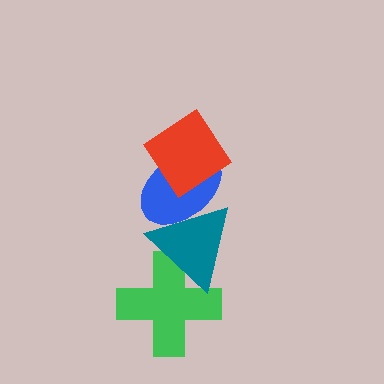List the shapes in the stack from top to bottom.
From top to bottom: the red diamond, the blue ellipse, the teal triangle, the green cross.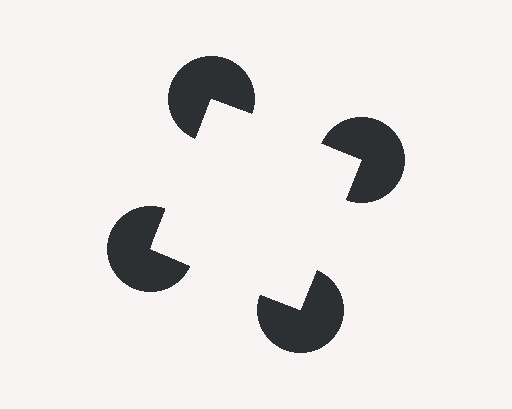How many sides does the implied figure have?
4 sides.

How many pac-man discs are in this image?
There are 4 — one at each vertex of the illusory square.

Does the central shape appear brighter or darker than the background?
It typically appears slightly brighter than the background, even though no actual brightness change is drawn.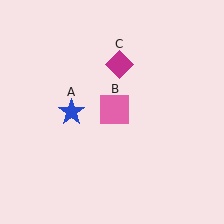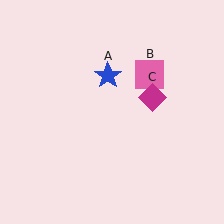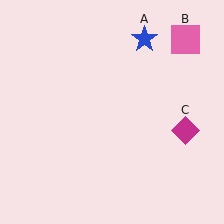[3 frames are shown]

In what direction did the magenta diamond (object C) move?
The magenta diamond (object C) moved down and to the right.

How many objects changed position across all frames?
3 objects changed position: blue star (object A), pink square (object B), magenta diamond (object C).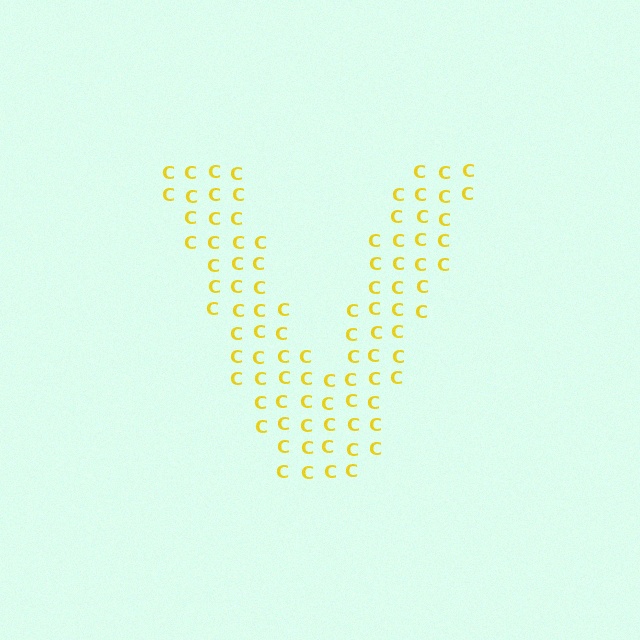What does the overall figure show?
The overall figure shows the letter V.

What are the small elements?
The small elements are letter C's.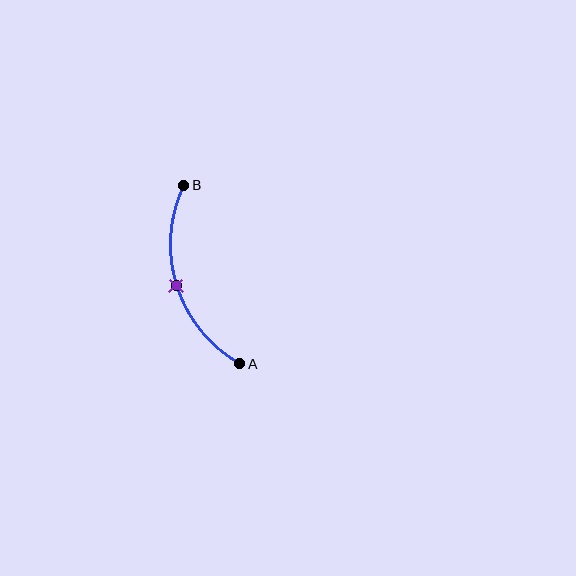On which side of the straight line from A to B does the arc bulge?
The arc bulges to the left of the straight line connecting A and B.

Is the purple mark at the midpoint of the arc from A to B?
Yes. The purple mark lies on the arc at equal arc-length from both A and B — it is the arc midpoint.